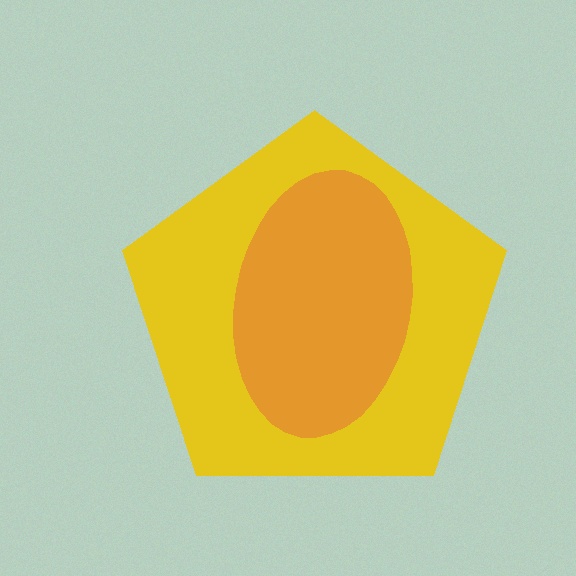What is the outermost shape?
The yellow pentagon.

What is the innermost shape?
The orange ellipse.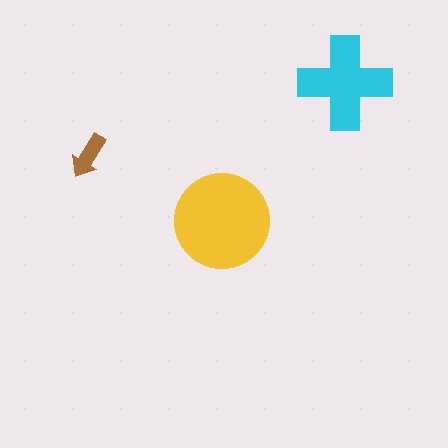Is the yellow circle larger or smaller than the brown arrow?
Larger.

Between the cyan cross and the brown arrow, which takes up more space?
The cyan cross.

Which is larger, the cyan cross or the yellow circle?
The yellow circle.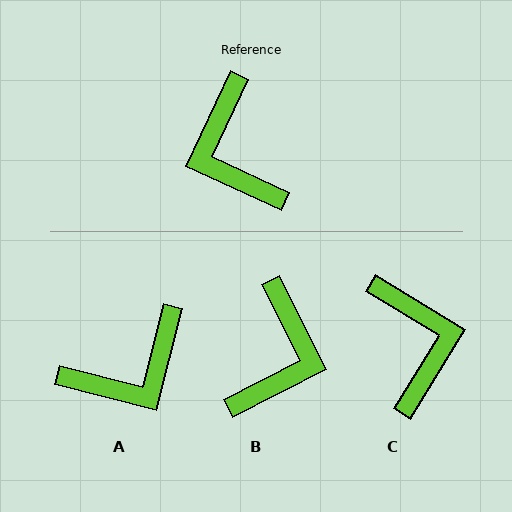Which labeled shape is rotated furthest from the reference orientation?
C, about 174 degrees away.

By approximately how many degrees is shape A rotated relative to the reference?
Approximately 101 degrees counter-clockwise.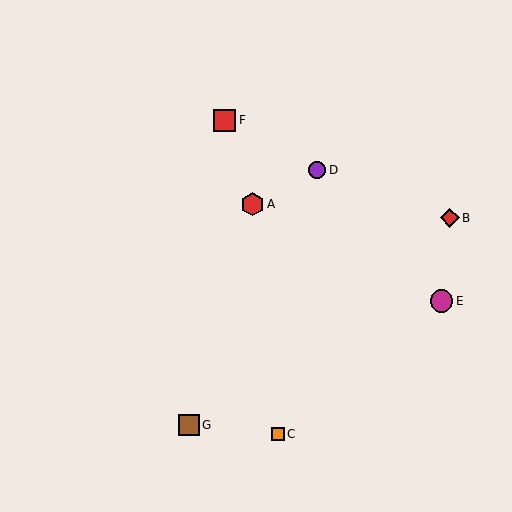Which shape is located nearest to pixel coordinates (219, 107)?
The red square (labeled F) at (225, 121) is nearest to that location.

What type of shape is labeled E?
Shape E is a magenta circle.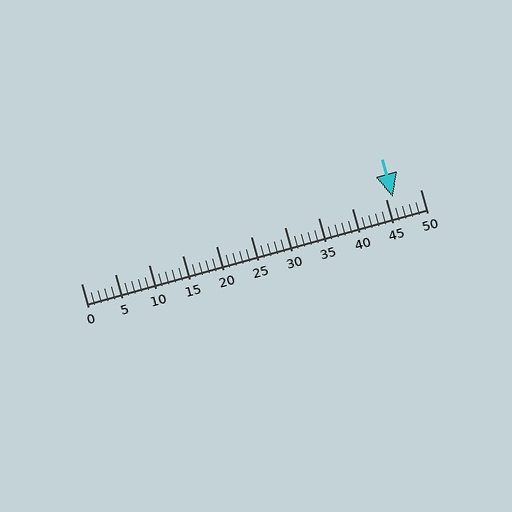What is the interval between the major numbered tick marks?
The major tick marks are spaced 5 units apart.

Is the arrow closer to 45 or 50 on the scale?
The arrow is closer to 45.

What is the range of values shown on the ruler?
The ruler shows values from 0 to 50.